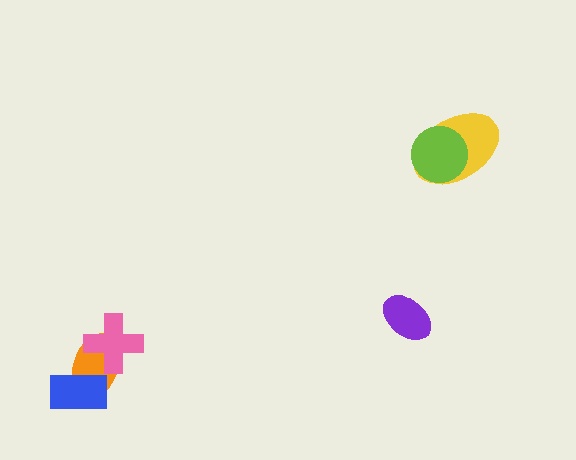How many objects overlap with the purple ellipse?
0 objects overlap with the purple ellipse.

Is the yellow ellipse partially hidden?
Yes, it is partially covered by another shape.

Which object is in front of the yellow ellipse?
The lime circle is in front of the yellow ellipse.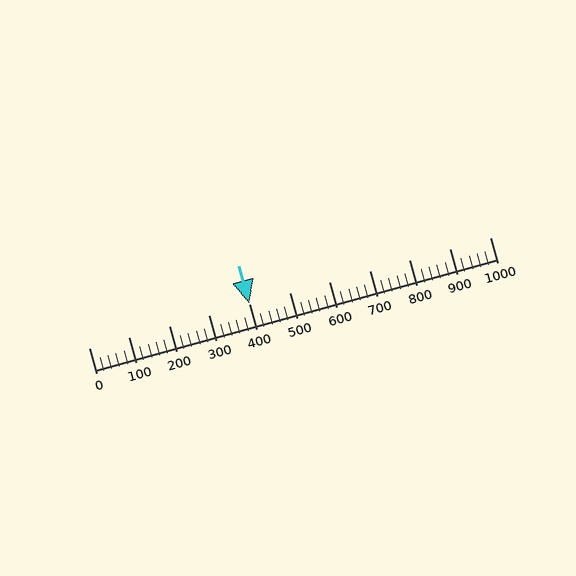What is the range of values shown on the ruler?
The ruler shows values from 0 to 1000.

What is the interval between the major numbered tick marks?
The major tick marks are spaced 100 units apart.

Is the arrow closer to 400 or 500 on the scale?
The arrow is closer to 400.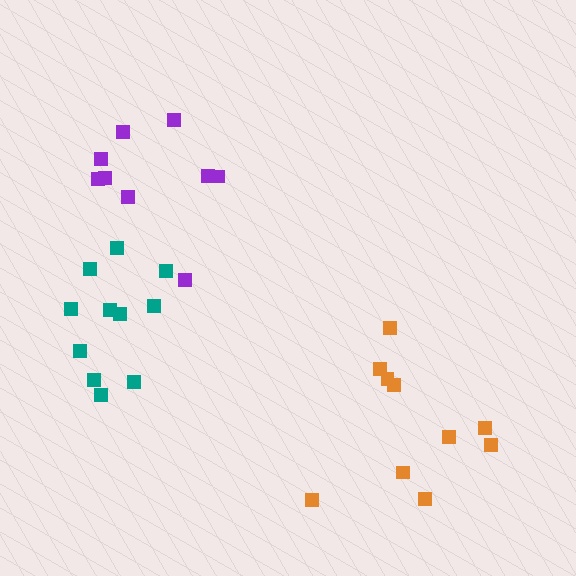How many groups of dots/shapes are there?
There are 3 groups.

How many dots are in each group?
Group 1: 10 dots, Group 2: 11 dots, Group 3: 9 dots (30 total).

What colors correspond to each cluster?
The clusters are colored: orange, teal, purple.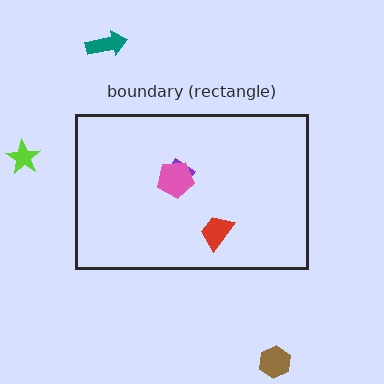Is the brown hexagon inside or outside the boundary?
Outside.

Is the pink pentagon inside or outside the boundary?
Inside.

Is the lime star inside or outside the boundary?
Outside.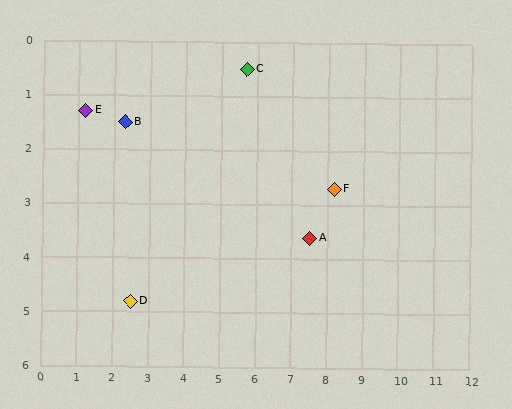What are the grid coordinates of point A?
Point A is at approximately (7.5, 3.6).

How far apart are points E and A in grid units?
Points E and A are about 6.7 grid units apart.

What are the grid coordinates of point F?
Point F is at approximately (8.2, 2.7).